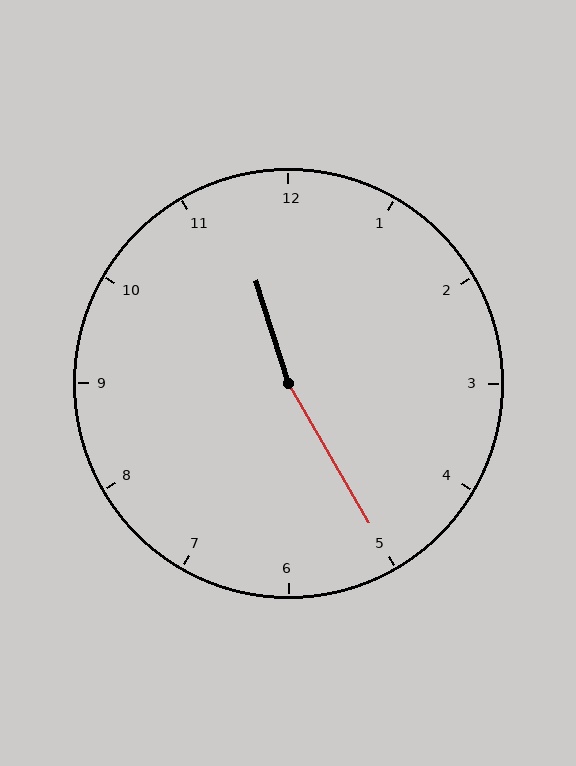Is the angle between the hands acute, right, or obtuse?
It is obtuse.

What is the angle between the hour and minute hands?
Approximately 168 degrees.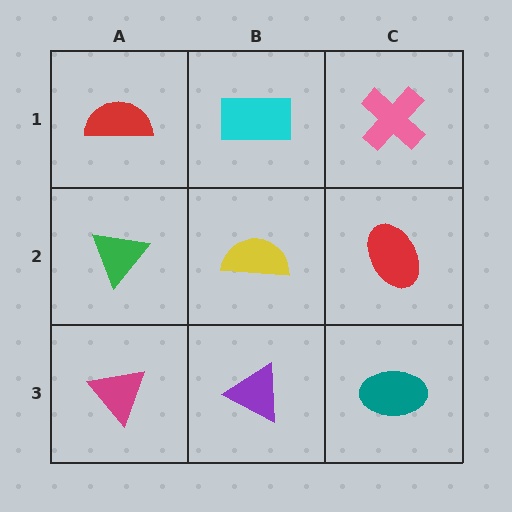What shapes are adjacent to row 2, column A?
A red semicircle (row 1, column A), a magenta triangle (row 3, column A), a yellow semicircle (row 2, column B).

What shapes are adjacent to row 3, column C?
A red ellipse (row 2, column C), a purple triangle (row 3, column B).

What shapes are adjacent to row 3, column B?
A yellow semicircle (row 2, column B), a magenta triangle (row 3, column A), a teal ellipse (row 3, column C).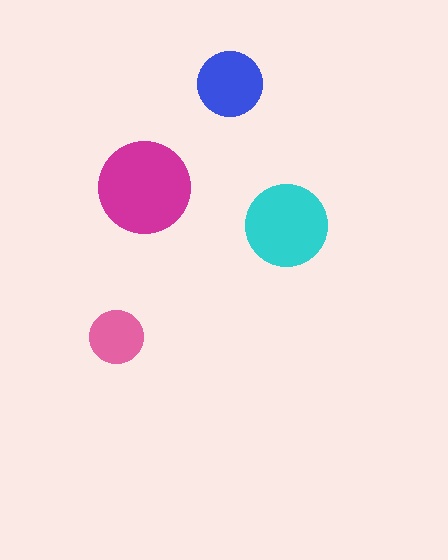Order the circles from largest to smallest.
the magenta one, the cyan one, the blue one, the pink one.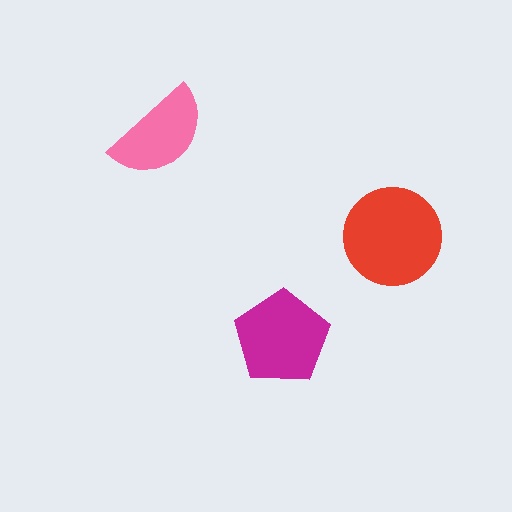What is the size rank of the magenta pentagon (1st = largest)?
2nd.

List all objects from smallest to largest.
The pink semicircle, the magenta pentagon, the red circle.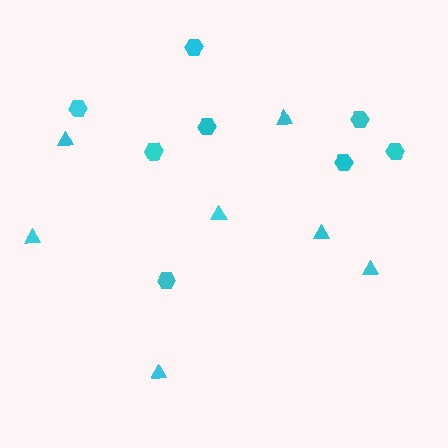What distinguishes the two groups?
There are 2 groups: one group of triangles (7) and one group of hexagons (8).